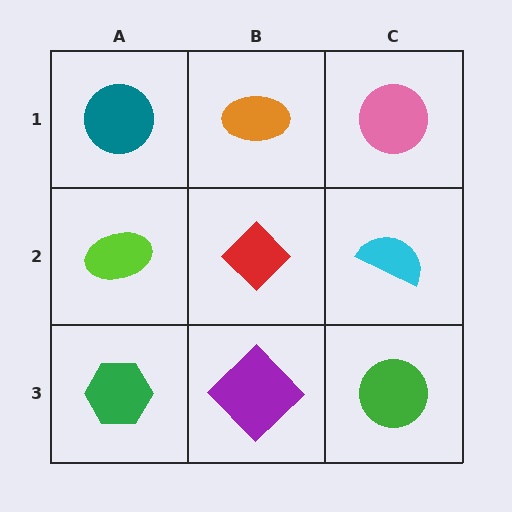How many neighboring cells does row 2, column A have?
3.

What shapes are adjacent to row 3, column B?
A red diamond (row 2, column B), a green hexagon (row 3, column A), a green circle (row 3, column C).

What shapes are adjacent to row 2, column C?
A pink circle (row 1, column C), a green circle (row 3, column C), a red diamond (row 2, column B).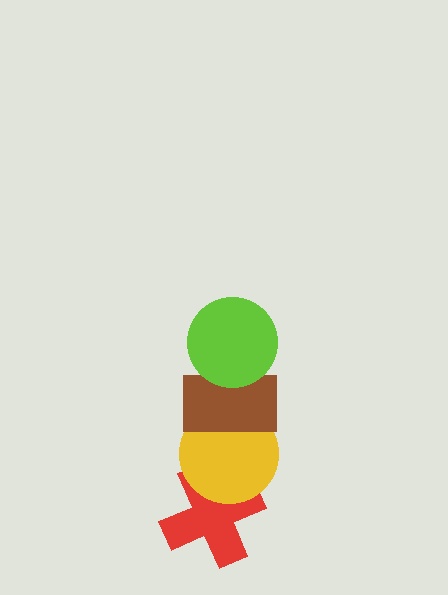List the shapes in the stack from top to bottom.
From top to bottom: the lime circle, the brown rectangle, the yellow circle, the red cross.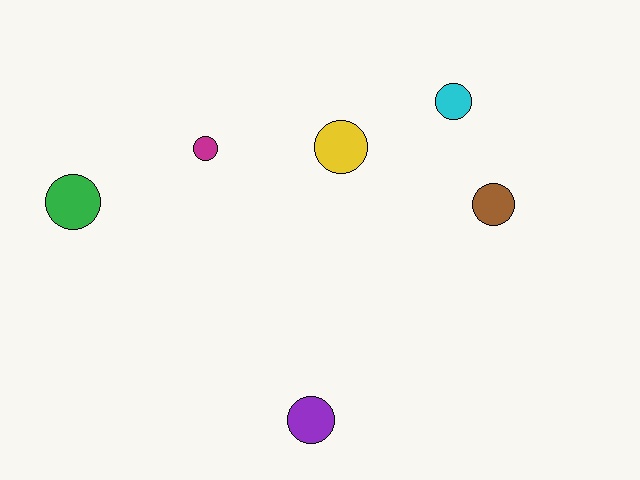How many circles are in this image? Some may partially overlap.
There are 6 circles.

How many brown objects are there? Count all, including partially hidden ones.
There is 1 brown object.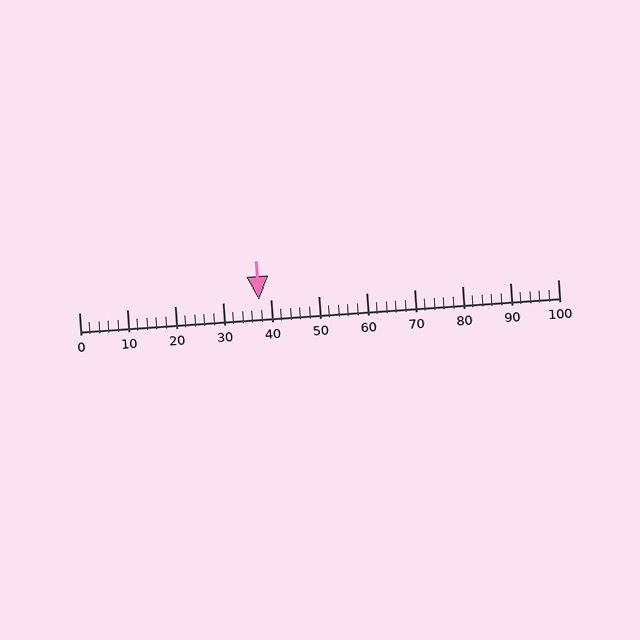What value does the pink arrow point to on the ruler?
The pink arrow points to approximately 38.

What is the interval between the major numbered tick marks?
The major tick marks are spaced 10 units apart.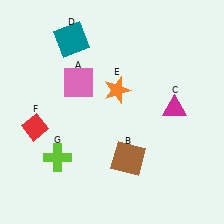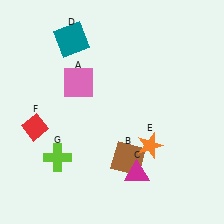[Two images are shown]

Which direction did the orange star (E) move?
The orange star (E) moved down.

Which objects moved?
The objects that moved are: the magenta triangle (C), the orange star (E).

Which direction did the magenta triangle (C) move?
The magenta triangle (C) moved down.